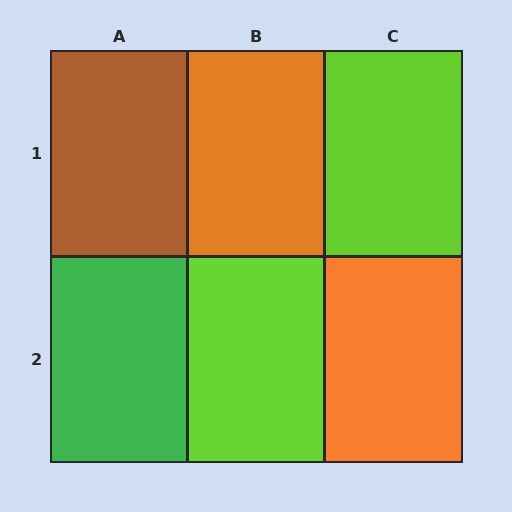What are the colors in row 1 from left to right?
Brown, orange, lime.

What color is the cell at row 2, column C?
Orange.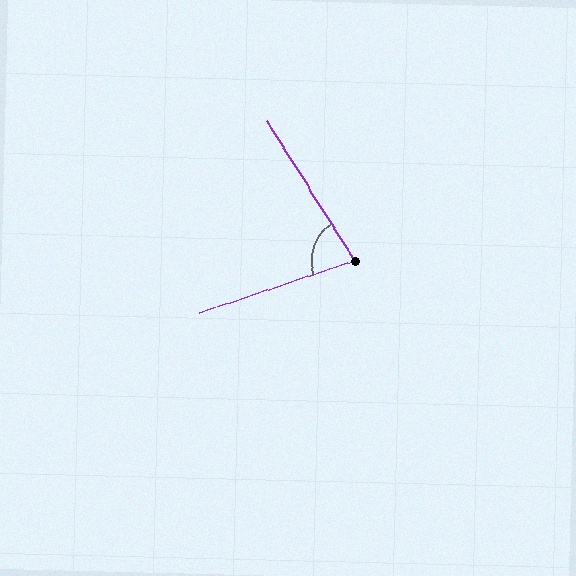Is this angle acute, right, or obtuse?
It is acute.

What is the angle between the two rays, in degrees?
Approximately 76 degrees.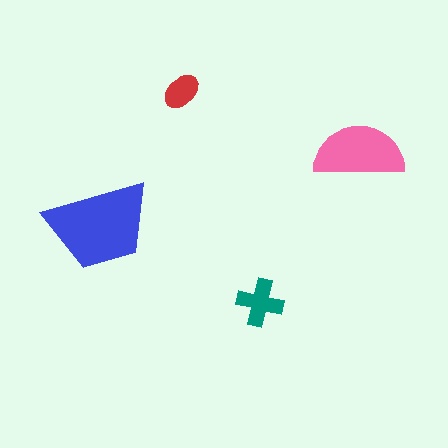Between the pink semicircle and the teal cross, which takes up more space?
The pink semicircle.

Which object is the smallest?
The red ellipse.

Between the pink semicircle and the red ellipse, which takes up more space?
The pink semicircle.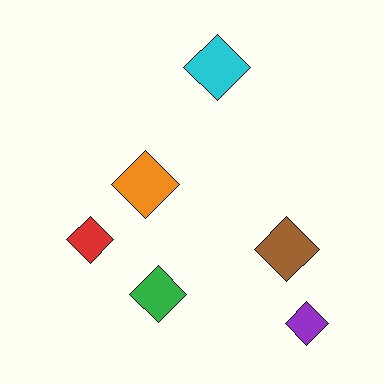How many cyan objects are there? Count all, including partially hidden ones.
There is 1 cyan object.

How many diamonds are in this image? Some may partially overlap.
There are 6 diamonds.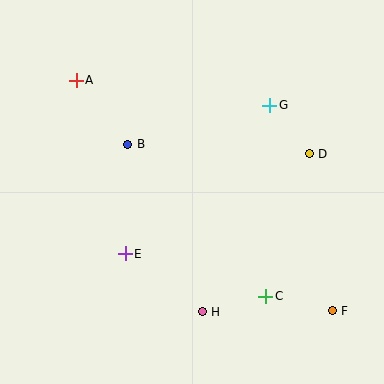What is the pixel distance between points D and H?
The distance between D and H is 191 pixels.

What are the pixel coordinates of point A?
Point A is at (76, 80).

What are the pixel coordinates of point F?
Point F is at (332, 311).